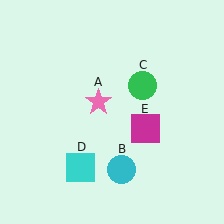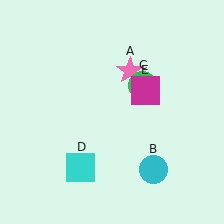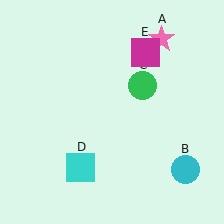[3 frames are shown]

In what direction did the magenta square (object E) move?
The magenta square (object E) moved up.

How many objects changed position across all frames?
3 objects changed position: pink star (object A), cyan circle (object B), magenta square (object E).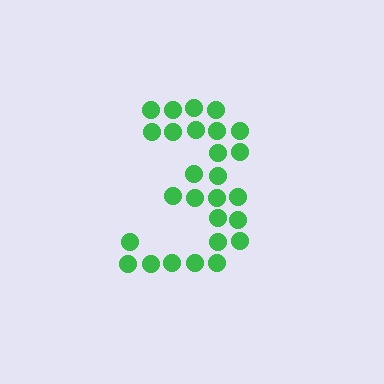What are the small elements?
The small elements are circles.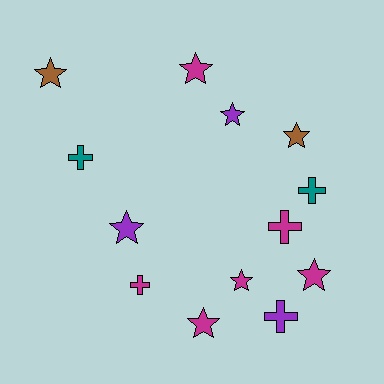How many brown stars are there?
There are 2 brown stars.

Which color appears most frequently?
Magenta, with 6 objects.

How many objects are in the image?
There are 13 objects.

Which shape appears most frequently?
Star, with 8 objects.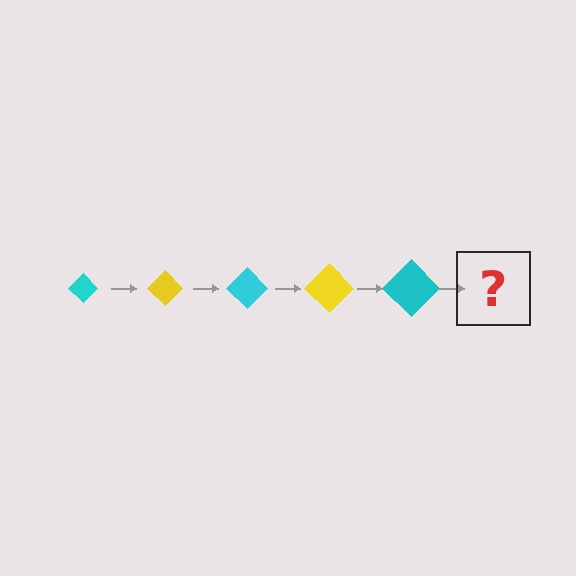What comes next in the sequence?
The next element should be a yellow diamond, larger than the previous one.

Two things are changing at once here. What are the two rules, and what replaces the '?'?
The two rules are that the diamond grows larger each step and the color cycles through cyan and yellow. The '?' should be a yellow diamond, larger than the previous one.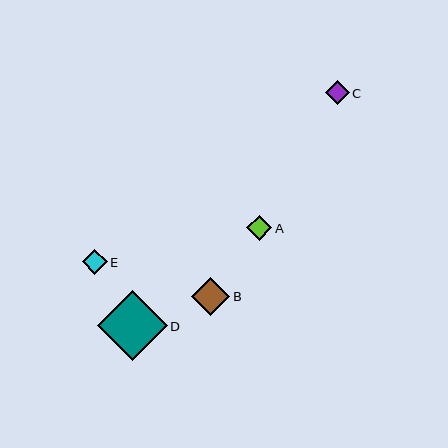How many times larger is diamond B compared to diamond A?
Diamond B is approximately 1.5 times the size of diamond A.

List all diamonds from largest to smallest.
From largest to smallest: D, B, A, E, C.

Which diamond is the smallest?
Diamond C is the smallest with a size of approximately 23 pixels.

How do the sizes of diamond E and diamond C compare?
Diamond E and diamond C are approximately the same size.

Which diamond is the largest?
Diamond D is the largest with a size of approximately 70 pixels.